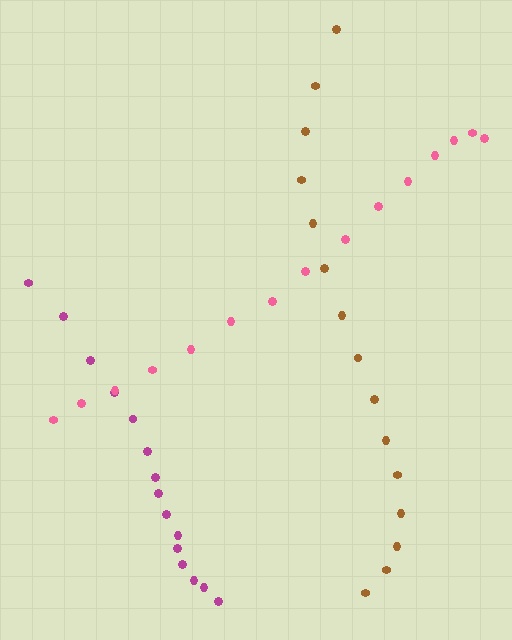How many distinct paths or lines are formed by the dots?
There are 3 distinct paths.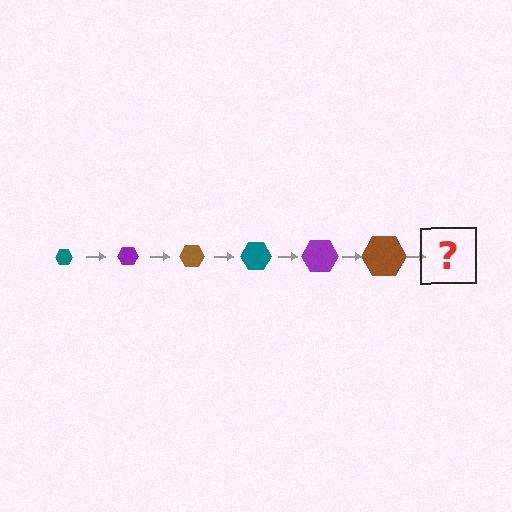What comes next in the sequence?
The next element should be a teal hexagon, larger than the previous one.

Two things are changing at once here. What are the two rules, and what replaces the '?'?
The two rules are that the hexagon grows larger each step and the color cycles through teal, purple, and brown. The '?' should be a teal hexagon, larger than the previous one.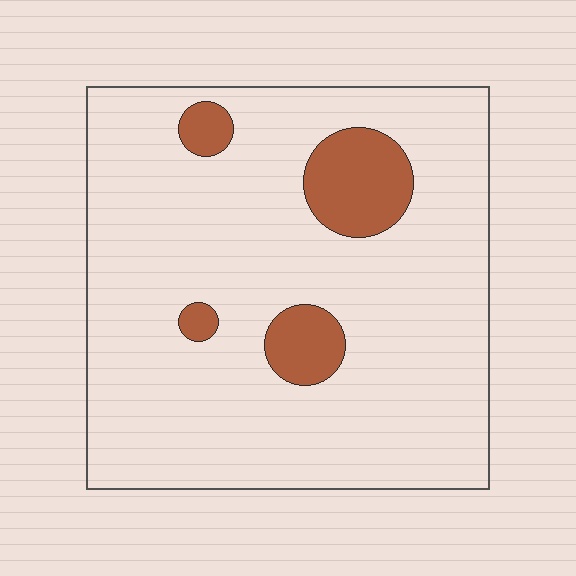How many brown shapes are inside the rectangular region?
4.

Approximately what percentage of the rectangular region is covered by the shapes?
Approximately 10%.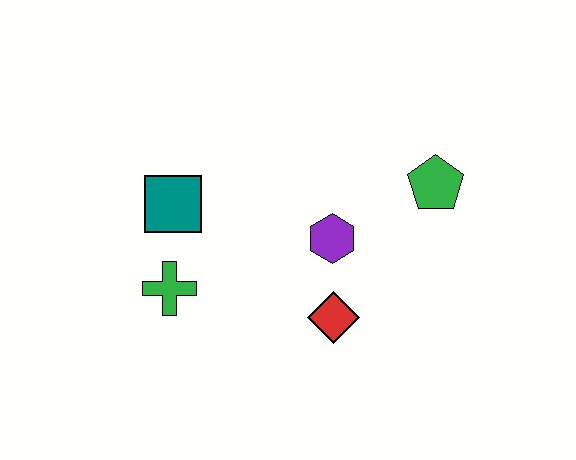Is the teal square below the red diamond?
No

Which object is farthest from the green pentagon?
The green cross is farthest from the green pentagon.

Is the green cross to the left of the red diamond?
Yes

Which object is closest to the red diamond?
The purple hexagon is closest to the red diamond.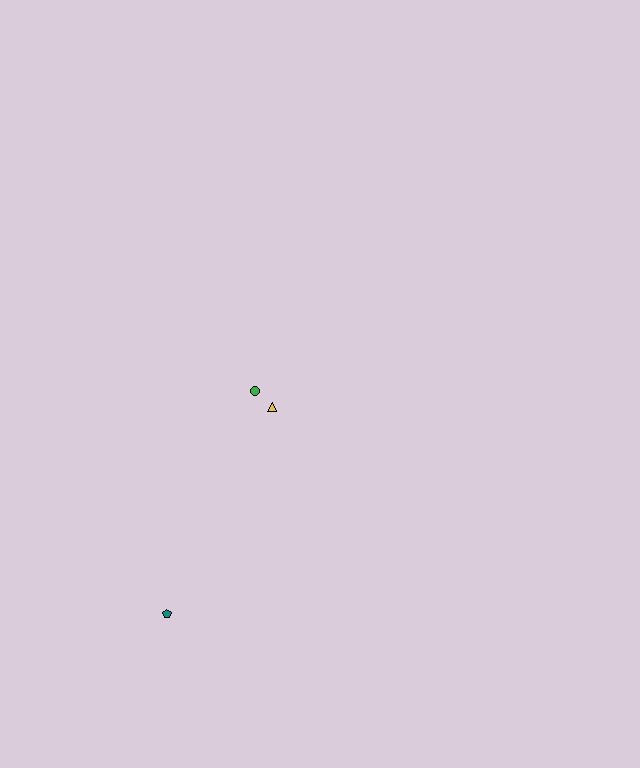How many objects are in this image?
There are 3 objects.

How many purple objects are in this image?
There are no purple objects.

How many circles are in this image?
There is 1 circle.